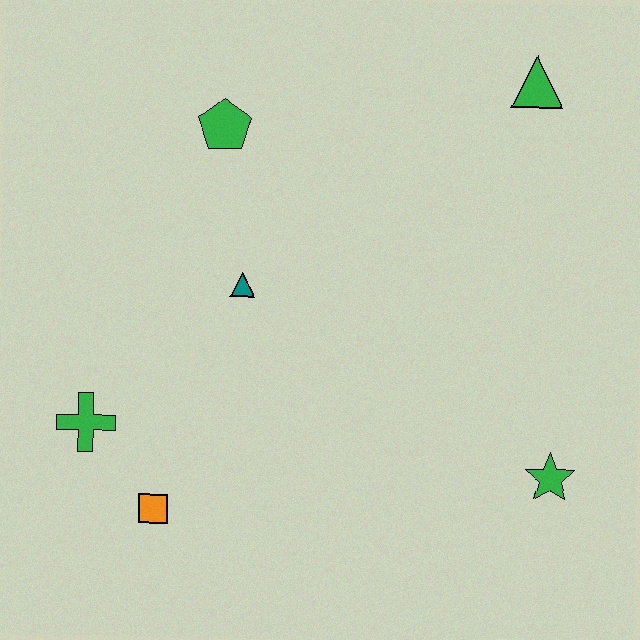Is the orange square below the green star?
Yes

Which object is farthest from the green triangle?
The orange square is farthest from the green triangle.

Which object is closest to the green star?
The teal triangle is closest to the green star.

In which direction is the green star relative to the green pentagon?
The green star is below the green pentagon.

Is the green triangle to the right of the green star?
No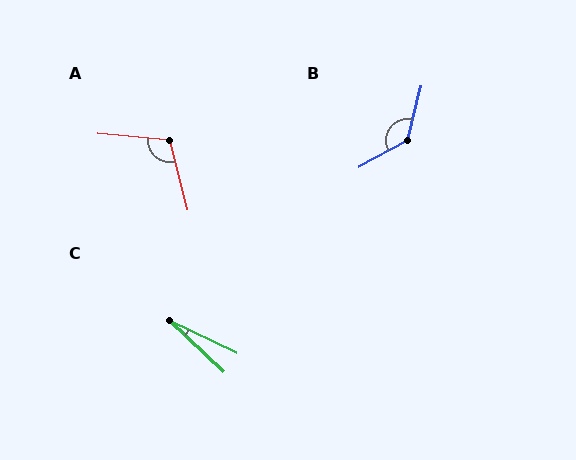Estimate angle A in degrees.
Approximately 109 degrees.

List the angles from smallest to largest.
C (17°), A (109°), B (133°).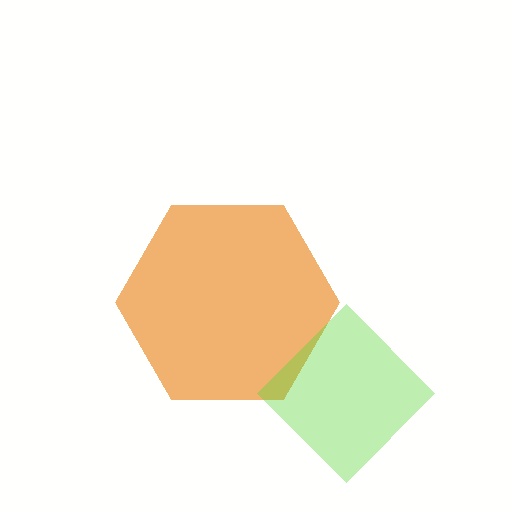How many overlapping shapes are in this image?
There are 2 overlapping shapes in the image.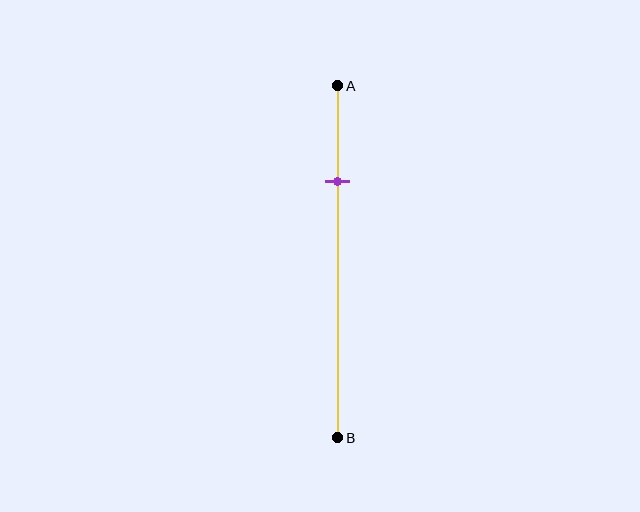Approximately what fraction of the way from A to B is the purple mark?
The purple mark is approximately 25% of the way from A to B.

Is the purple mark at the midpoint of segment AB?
No, the mark is at about 25% from A, not at the 50% midpoint.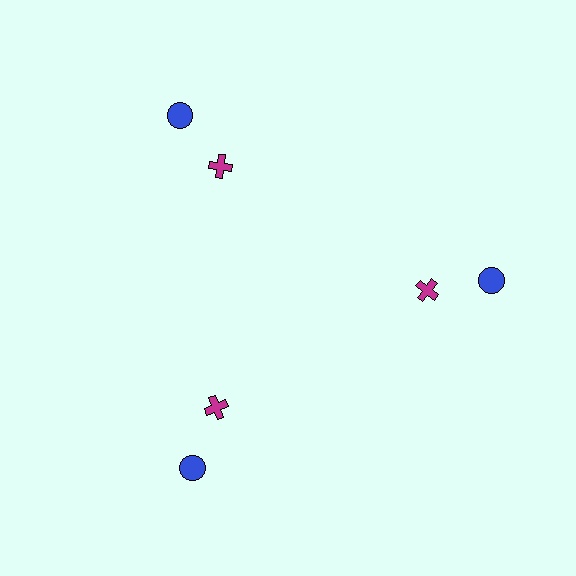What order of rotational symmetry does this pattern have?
This pattern has 3-fold rotational symmetry.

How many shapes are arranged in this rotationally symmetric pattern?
There are 6 shapes, arranged in 3 groups of 2.